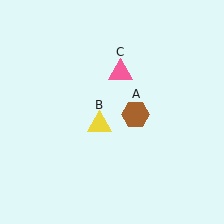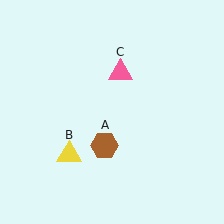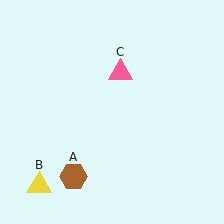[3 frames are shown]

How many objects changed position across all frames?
2 objects changed position: brown hexagon (object A), yellow triangle (object B).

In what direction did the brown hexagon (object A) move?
The brown hexagon (object A) moved down and to the left.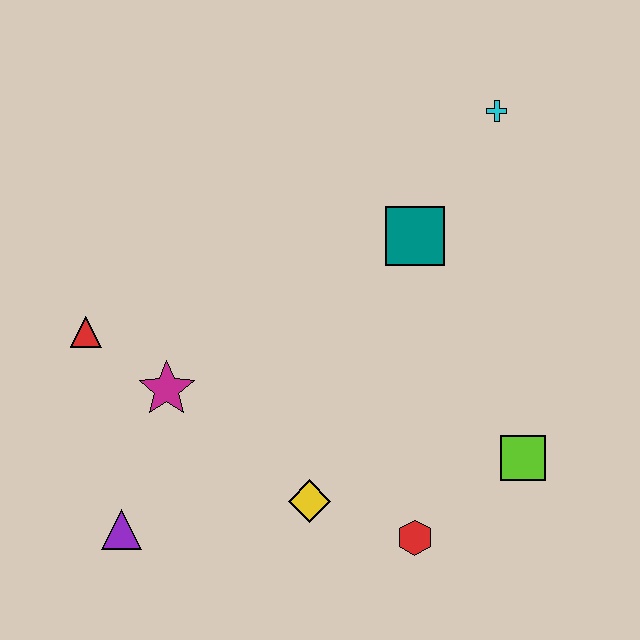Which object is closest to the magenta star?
The red triangle is closest to the magenta star.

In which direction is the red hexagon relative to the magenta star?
The red hexagon is to the right of the magenta star.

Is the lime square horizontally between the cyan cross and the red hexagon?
No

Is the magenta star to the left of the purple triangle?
No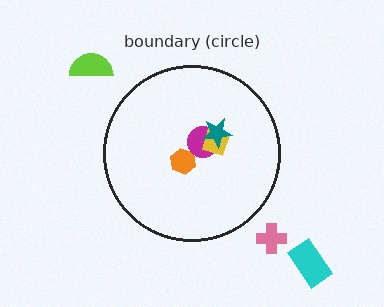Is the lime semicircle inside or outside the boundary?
Outside.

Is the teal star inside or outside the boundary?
Inside.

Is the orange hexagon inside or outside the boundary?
Inside.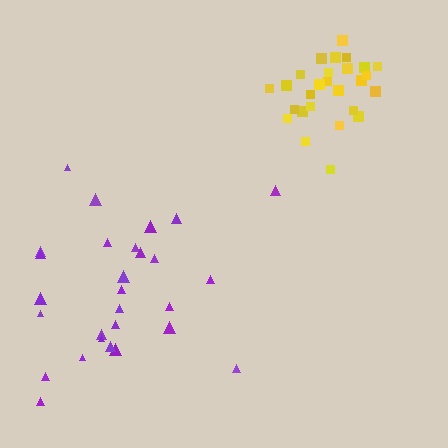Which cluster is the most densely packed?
Yellow.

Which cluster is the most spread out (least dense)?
Purple.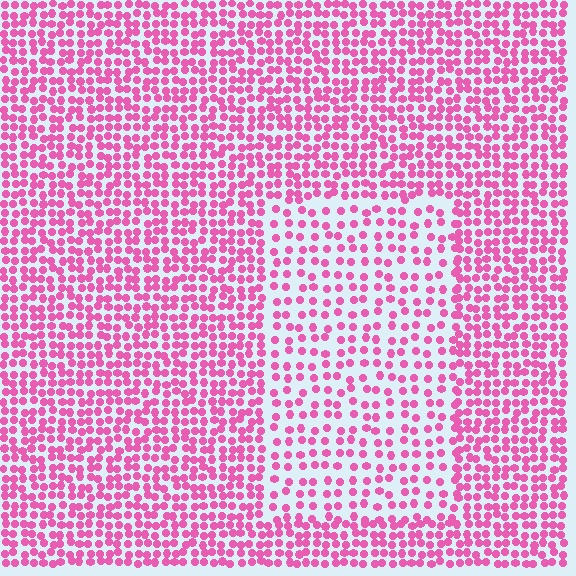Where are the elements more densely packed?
The elements are more densely packed outside the rectangle boundary.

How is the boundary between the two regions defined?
The boundary is defined by a change in element density (approximately 1.8x ratio). All elements are the same color, size, and shape.